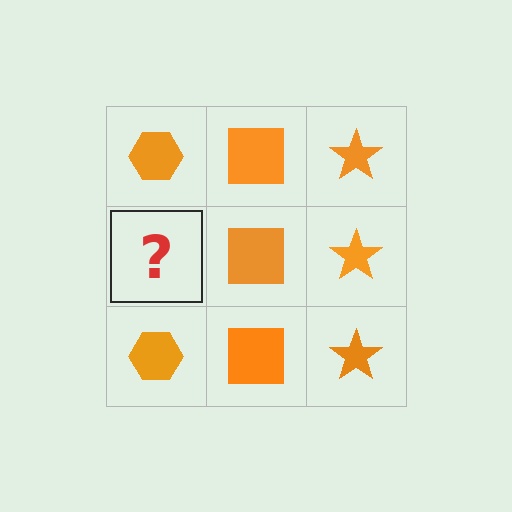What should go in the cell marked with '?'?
The missing cell should contain an orange hexagon.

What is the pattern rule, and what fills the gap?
The rule is that each column has a consistent shape. The gap should be filled with an orange hexagon.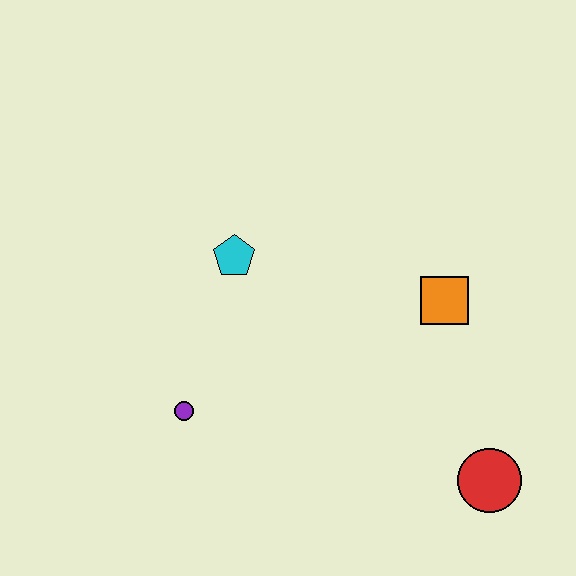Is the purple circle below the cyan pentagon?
Yes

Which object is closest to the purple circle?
The cyan pentagon is closest to the purple circle.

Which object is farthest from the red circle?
The cyan pentagon is farthest from the red circle.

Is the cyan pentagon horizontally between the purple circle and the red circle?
Yes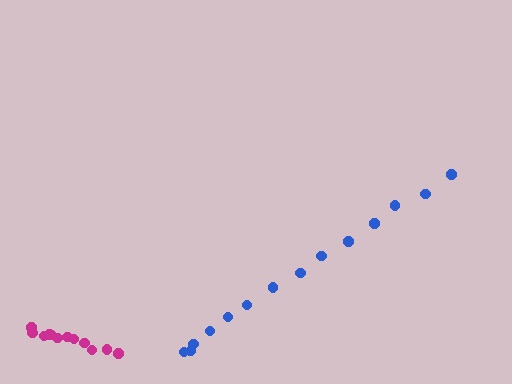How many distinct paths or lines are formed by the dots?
There are 2 distinct paths.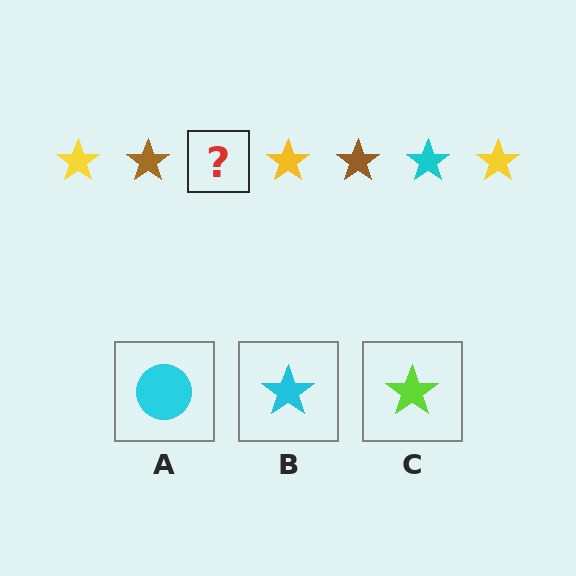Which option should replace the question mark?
Option B.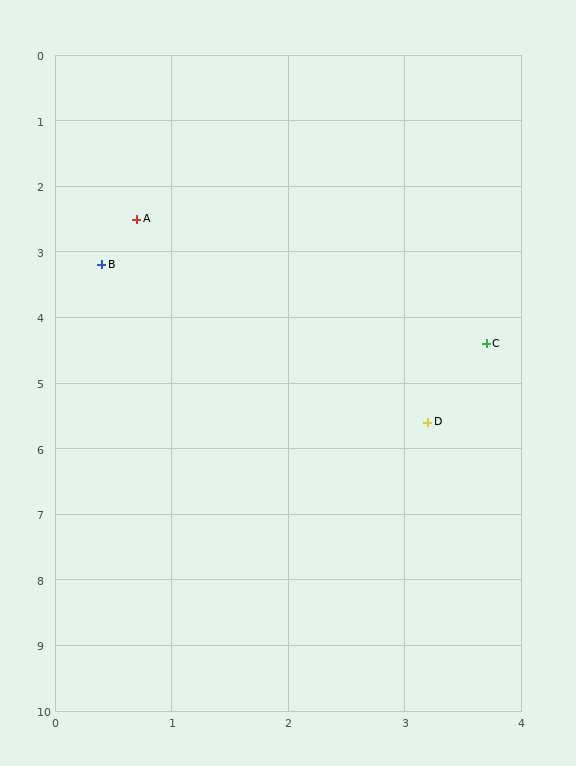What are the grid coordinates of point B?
Point B is at approximately (0.4, 3.2).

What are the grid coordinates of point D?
Point D is at approximately (3.2, 5.6).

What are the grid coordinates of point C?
Point C is at approximately (3.7, 4.4).